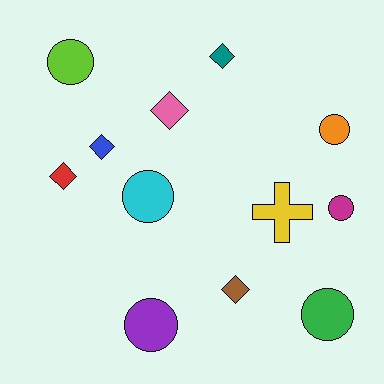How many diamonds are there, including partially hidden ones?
There are 5 diamonds.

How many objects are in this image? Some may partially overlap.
There are 12 objects.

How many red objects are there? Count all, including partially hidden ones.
There is 1 red object.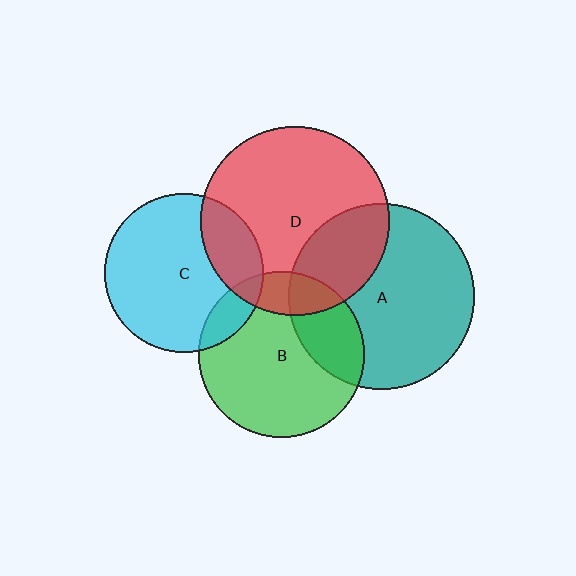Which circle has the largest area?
Circle D (red).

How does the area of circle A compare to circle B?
Approximately 1.3 times.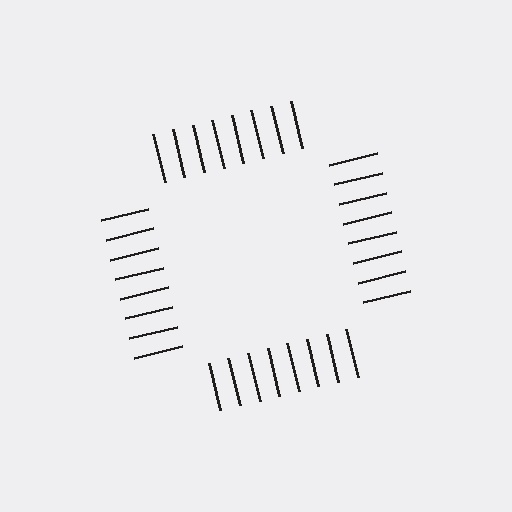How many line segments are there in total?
32 — 8 along each of the 4 edges.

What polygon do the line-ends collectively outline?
An illusory square — the line segments terminate on its edges but no continuous stroke is drawn.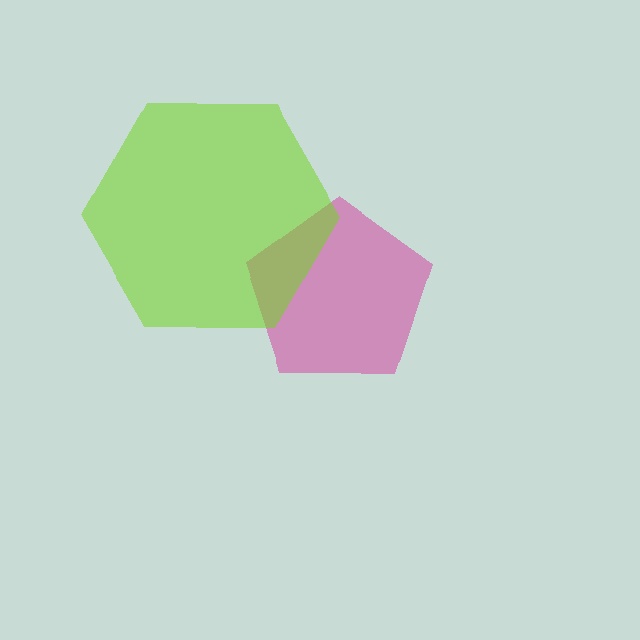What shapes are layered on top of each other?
The layered shapes are: a magenta pentagon, a lime hexagon.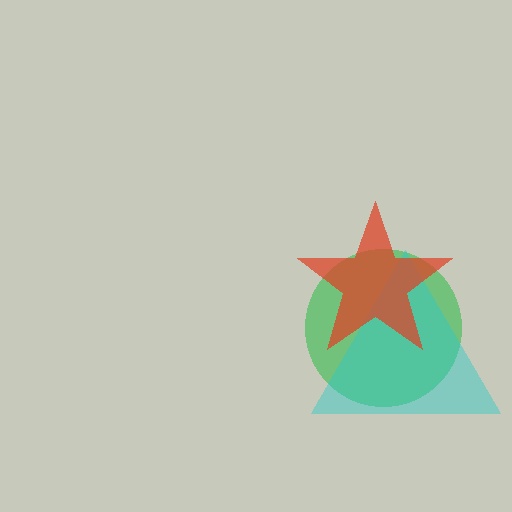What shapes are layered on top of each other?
The layered shapes are: a green circle, a cyan triangle, a red star.